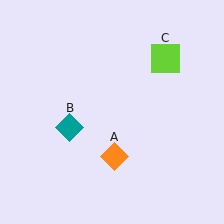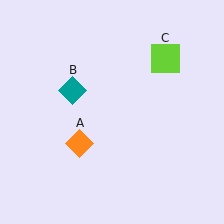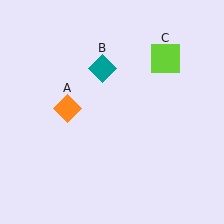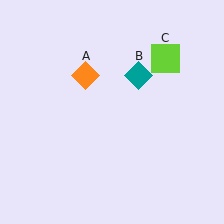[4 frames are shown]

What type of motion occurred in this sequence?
The orange diamond (object A), teal diamond (object B) rotated clockwise around the center of the scene.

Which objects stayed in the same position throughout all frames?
Lime square (object C) remained stationary.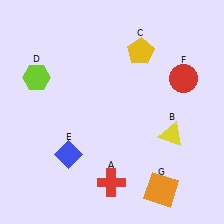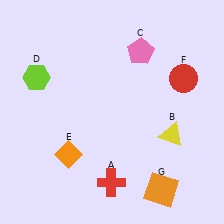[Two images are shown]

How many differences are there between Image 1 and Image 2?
There are 2 differences between the two images.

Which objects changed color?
C changed from yellow to pink. E changed from blue to orange.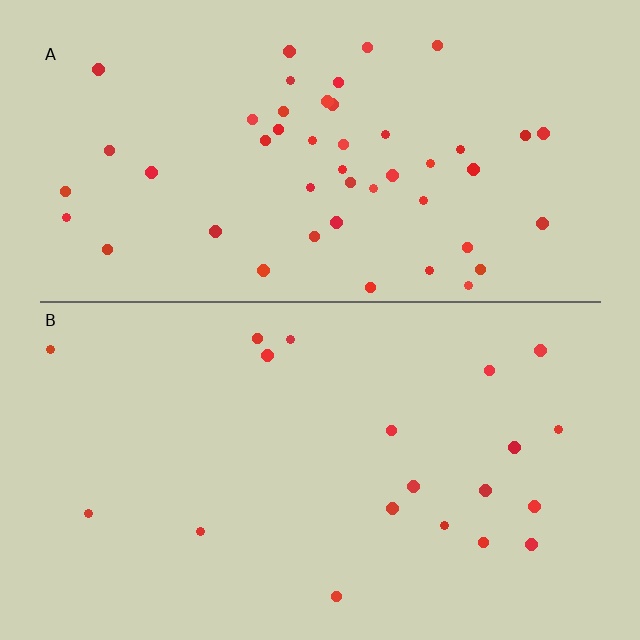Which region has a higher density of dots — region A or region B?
A (the top).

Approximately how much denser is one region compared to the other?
Approximately 2.5× — region A over region B.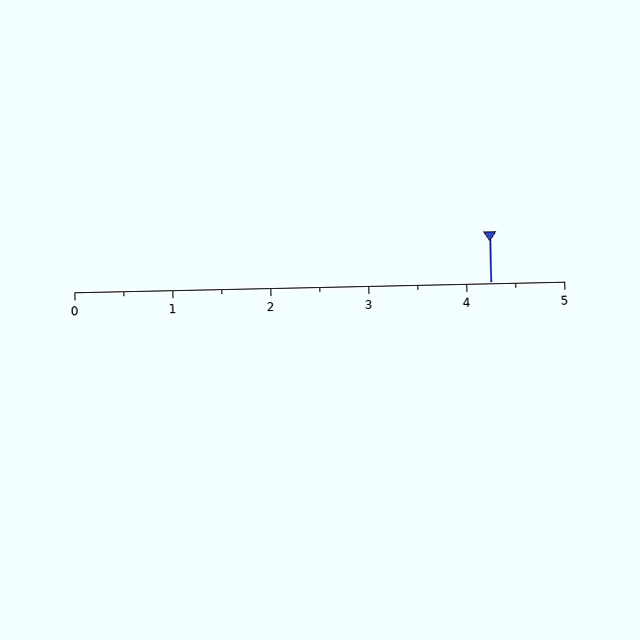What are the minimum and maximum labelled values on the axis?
The axis runs from 0 to 5.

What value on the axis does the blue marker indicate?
The marker indicates approximately 4.2.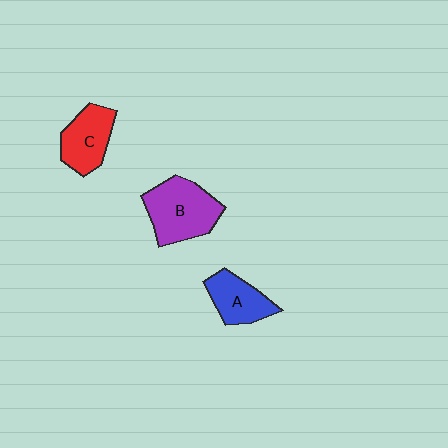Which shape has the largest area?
Shape B (purple).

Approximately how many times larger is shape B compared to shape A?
Approximately 1.5 times.